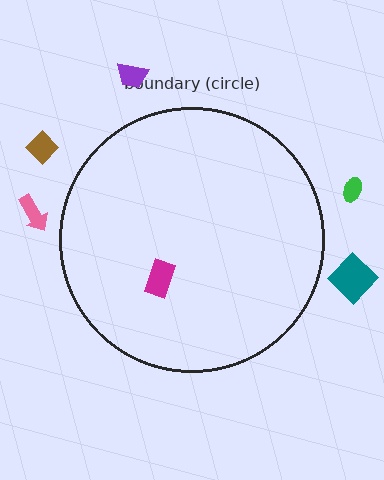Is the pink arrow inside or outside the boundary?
Outside.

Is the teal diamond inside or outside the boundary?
Outside.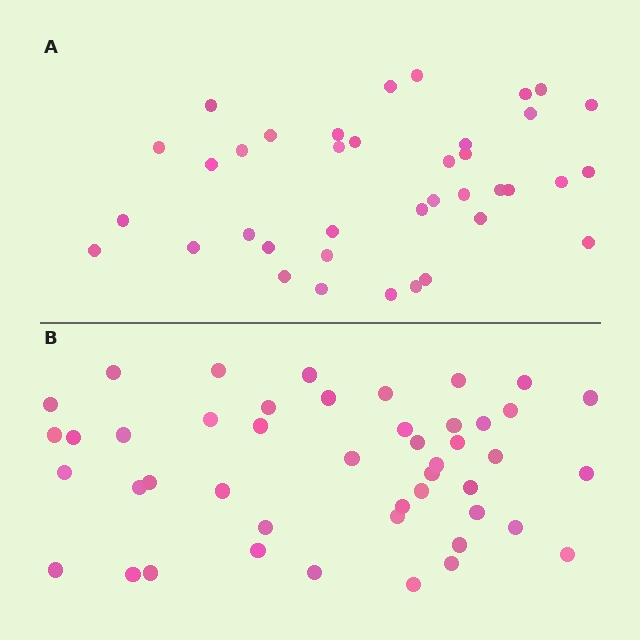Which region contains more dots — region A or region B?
Region B (the bottom region) has more dots.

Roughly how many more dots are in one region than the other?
Region B has roughly 8 or so more dots than region A.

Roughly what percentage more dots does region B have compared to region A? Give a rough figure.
About 20% more.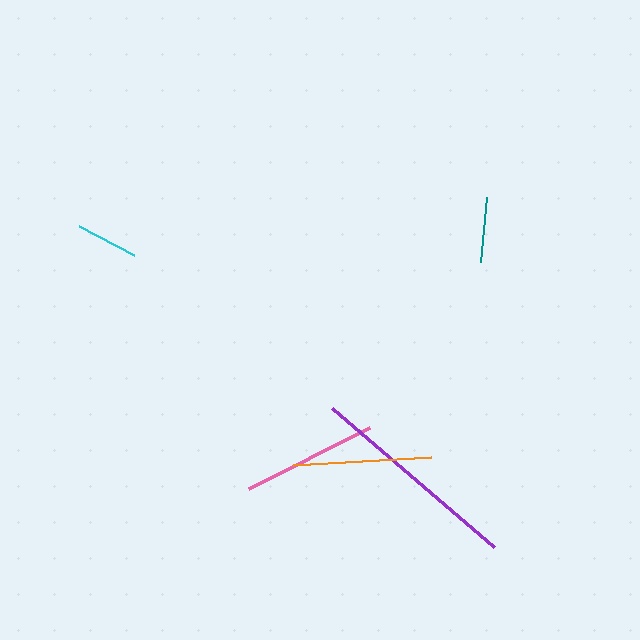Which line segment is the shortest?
The cyan line is the shortest at approximately 62 pixels.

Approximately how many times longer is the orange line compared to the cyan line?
The orange line is approximately 2.2 times the length of the cyan line.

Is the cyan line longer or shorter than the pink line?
The pink line is longer than the cyan line.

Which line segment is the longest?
The purple line is the longest at approximately 214 pixels.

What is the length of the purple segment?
The purple segment is approximately 214 pixels long.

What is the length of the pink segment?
The pink segment is approximately 135 pixels long.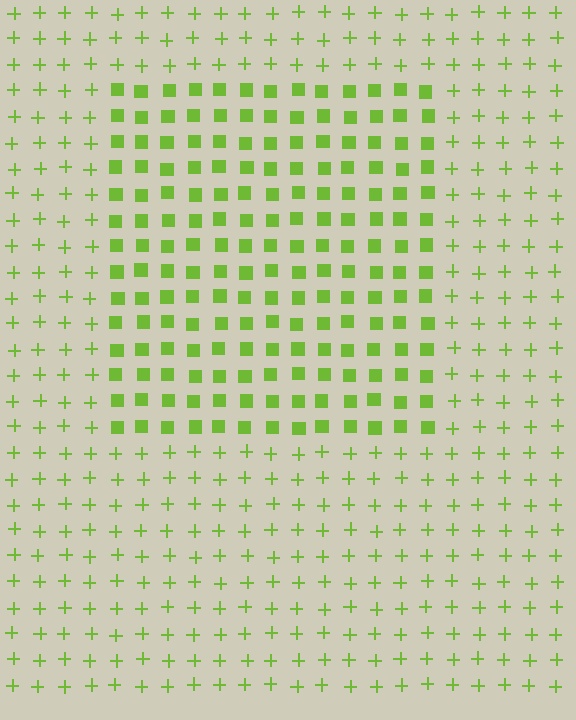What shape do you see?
I see a rectangle.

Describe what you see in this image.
The image is filled with small lime elements arranged in a uniform grid. A rectangle-shaped region contains squares, while the surrounding area contains plus signs. The boundary is defined purely by the change in element shape.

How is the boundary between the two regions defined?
The boundary is defined by a change in element shape: squares inside vs. plus signs outside. All elements share the same color and spacing.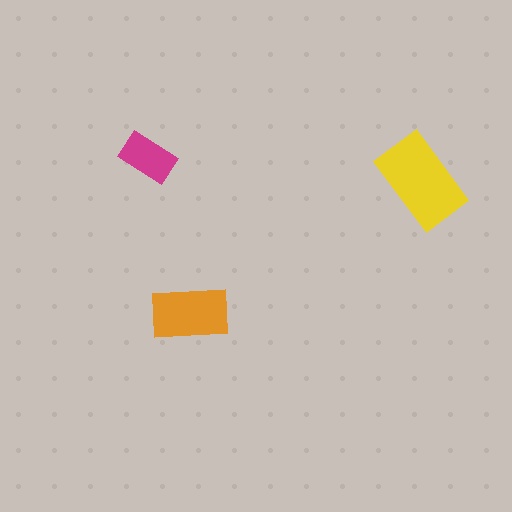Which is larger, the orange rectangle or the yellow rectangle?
The yellow one.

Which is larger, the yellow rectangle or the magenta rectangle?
The yellow one.